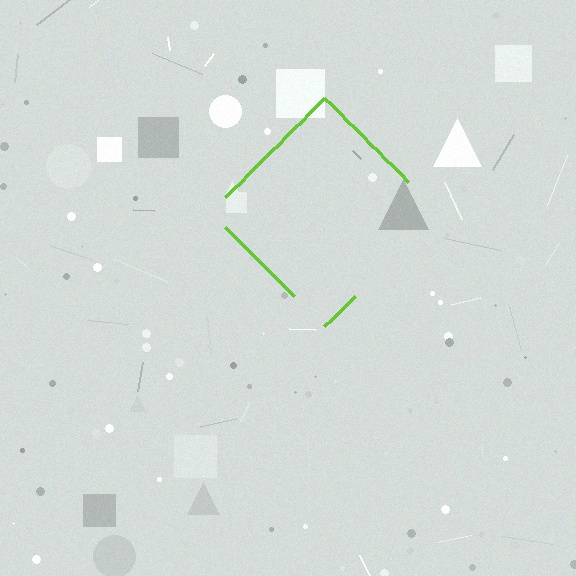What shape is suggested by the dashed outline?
The dashed outline suggests a diamond.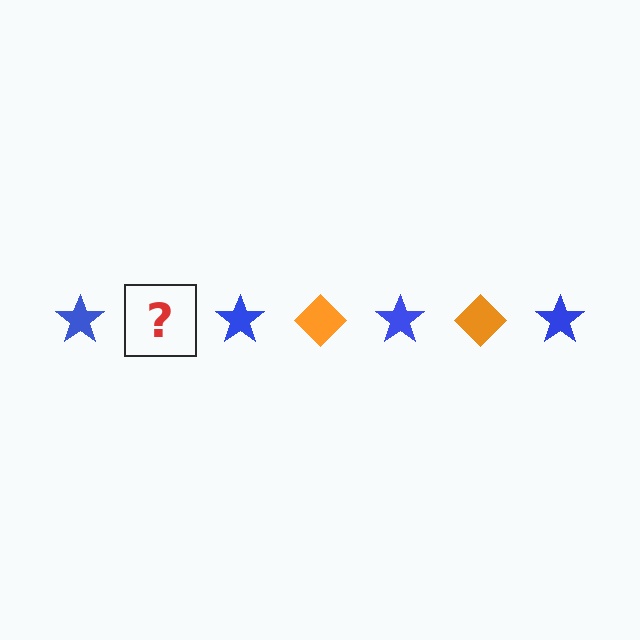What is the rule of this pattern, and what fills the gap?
The rule is that the pattern alternates between blue star and orange diamond. The gap should be filled with an orange diamond.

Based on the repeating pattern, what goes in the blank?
The blank should be an orange diamond.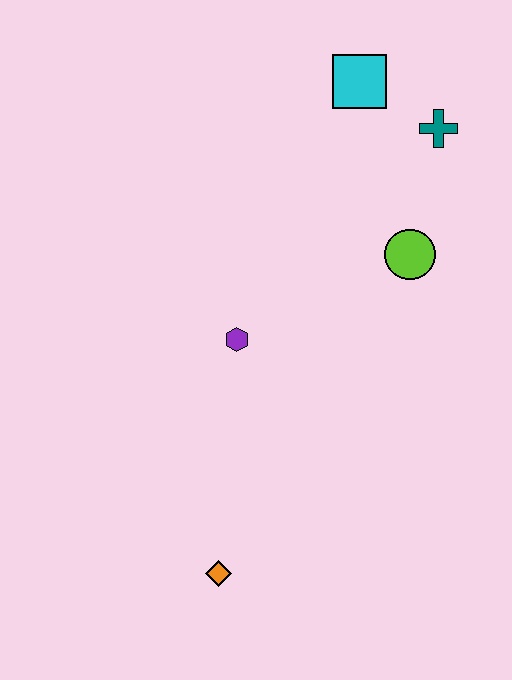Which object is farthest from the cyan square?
The orange diamond is farthest from the cyan square.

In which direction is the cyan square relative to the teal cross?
The cyan square is to the left of the teal cross.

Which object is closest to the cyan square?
The teal cross is closest to the cyan square.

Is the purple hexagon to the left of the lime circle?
Yes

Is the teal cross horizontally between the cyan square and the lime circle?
No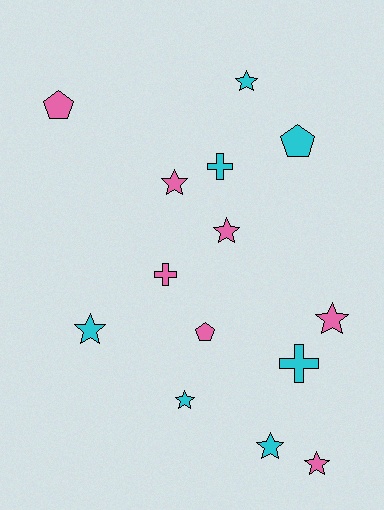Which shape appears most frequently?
Star, with 8 objects.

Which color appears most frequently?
Pink, with 7 objects.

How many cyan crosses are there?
There are 2 cyan crosses.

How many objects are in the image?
There are 14 objects.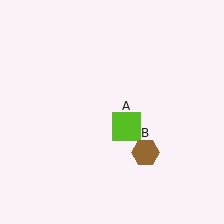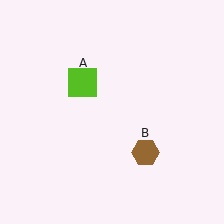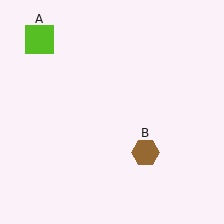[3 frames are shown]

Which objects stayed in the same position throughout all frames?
Brown hexagon (object B) remained stationary.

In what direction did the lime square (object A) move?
The lime square (object A) moved up and to the left.